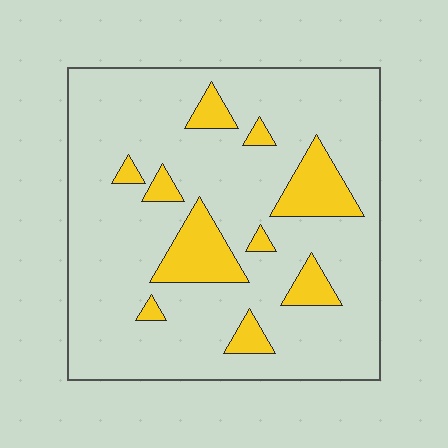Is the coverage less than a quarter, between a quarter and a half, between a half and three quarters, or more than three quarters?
Less than a quarter.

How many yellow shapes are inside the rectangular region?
10.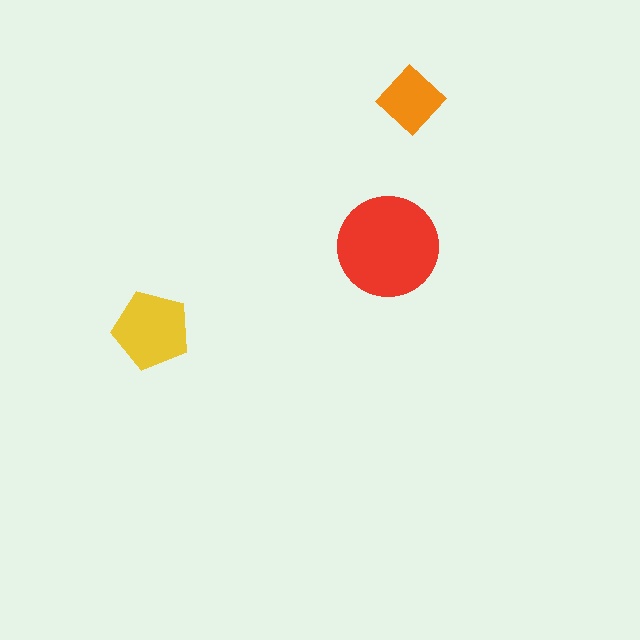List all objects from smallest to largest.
The orange diamond, the yellow pentagon, the red circle.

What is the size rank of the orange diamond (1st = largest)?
3rd.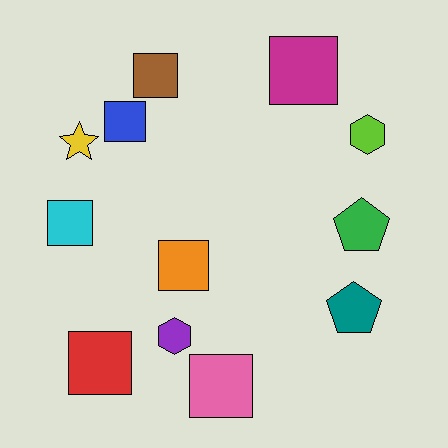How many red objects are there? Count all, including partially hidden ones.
There is 1 red object.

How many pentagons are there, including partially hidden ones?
There are 2 pentagons.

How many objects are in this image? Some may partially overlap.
There are 12 objects.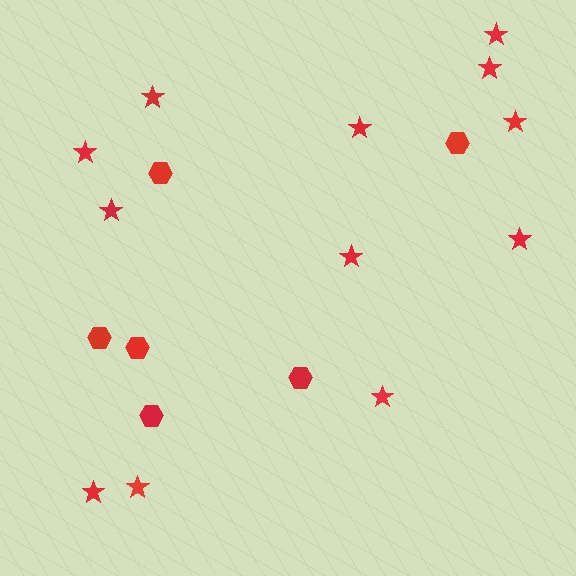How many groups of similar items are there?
There are 2 groups: one group of stars (12) and one group of hexagons (6).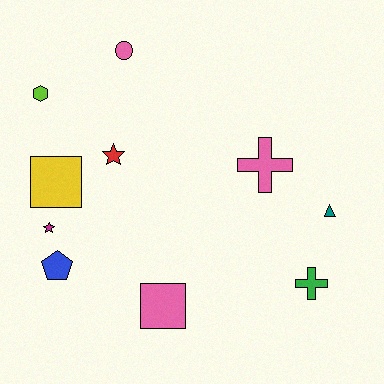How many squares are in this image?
There are 2 squares.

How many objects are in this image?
There are 10 objects.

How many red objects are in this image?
There is 1 red object.